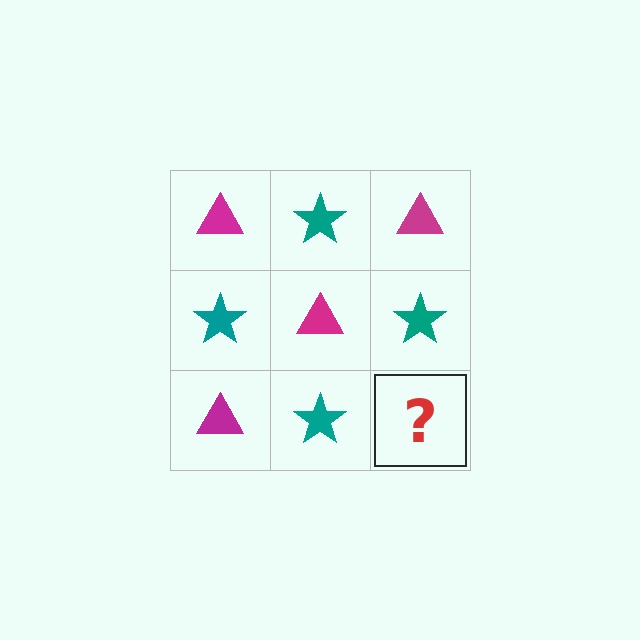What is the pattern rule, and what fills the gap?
The rule is that it alternates magenta triangle and teal star in a checkerboard pattern. The gap should be filled with a magenta triangle.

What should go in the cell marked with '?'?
The missing cell should contain a magenta triangle.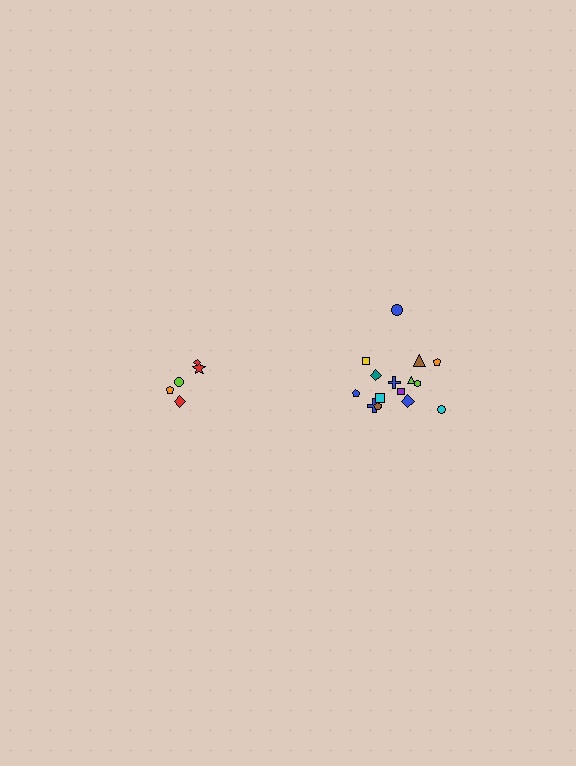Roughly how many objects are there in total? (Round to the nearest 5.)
Roughly 20 objects in total.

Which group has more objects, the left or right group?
The right group.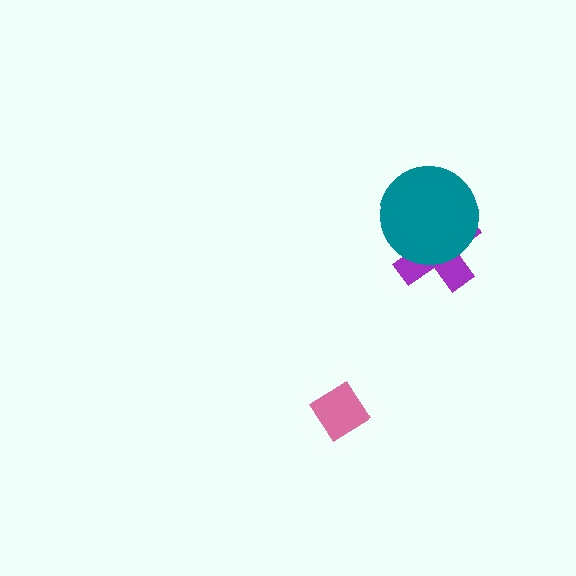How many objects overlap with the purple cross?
1 object overlaps with the purple cross.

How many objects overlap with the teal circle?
1 object overlaps with the teal circle.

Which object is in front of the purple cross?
The teal circle is in front of the purple cross.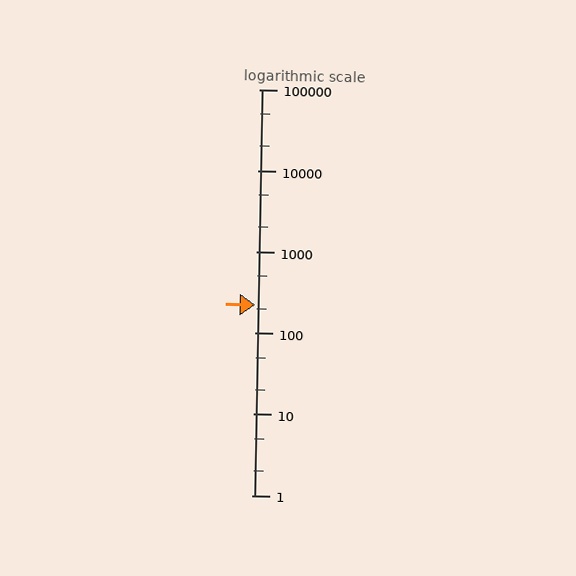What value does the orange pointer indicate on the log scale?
The pointer indicates approximately 220.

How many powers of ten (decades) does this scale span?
The scale spans 5 decades, from 1 to 100000.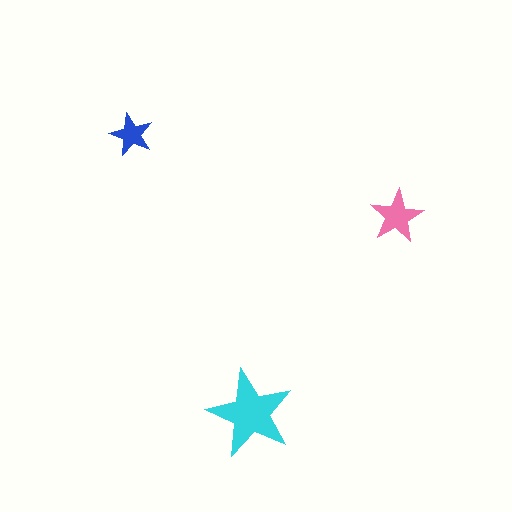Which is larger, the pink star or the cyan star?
The cyan one.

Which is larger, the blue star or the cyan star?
The cyan one.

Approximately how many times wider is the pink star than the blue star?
About 1.5 times wider.